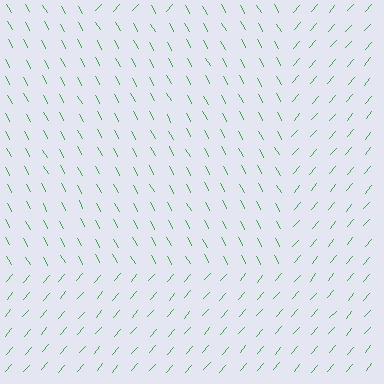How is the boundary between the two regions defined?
The boundary is defined purely by a change in line orientation (approximately 69 degrees difference). All lines are the same color and thickness.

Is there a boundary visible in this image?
Yes, there is a texture boundary formed by a change in line orientation.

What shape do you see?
I see a rectangle.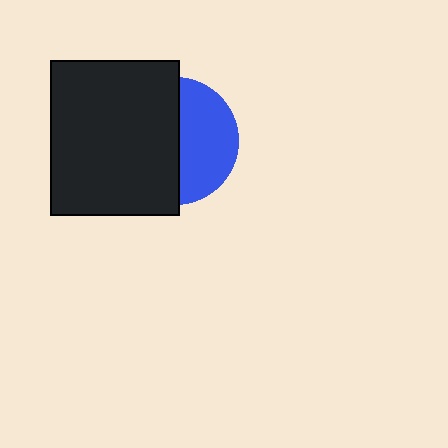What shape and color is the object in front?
The object in front is a black rectangle.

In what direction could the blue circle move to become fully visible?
The blue circle could move right. That would shift it out from behind the black rectangle entirely.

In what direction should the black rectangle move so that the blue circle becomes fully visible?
The black rectangle should move left. That is the shortest direction to clear the overlap and leave the blue circle fully visible.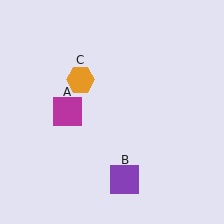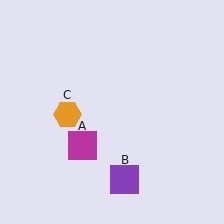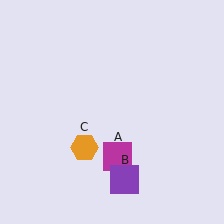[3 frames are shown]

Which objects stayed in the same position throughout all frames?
Purple square (object B) remained stationary.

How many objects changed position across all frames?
2 objects changed position: magenta square (object A), orange hexagon (object C).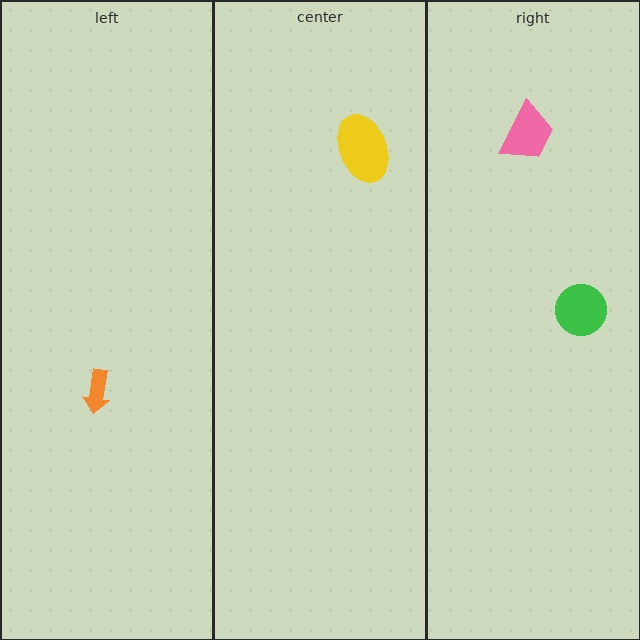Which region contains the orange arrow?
The left region.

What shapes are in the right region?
The pink trapezoid, the green circle.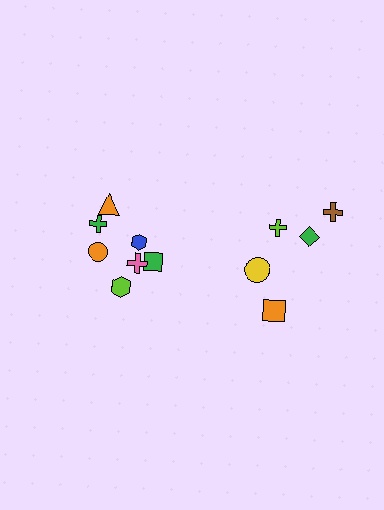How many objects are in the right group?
There are 5 objects.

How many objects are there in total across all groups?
There are 12 objects.